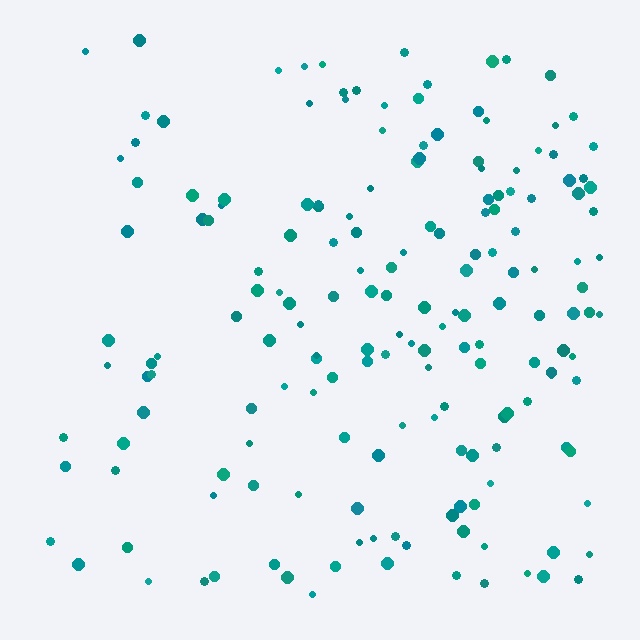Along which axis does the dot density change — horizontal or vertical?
Horizontal.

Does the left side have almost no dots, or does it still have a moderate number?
Still a moderate number, just noticeably fewer than the right.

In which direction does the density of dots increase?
From left to right, with the right side densest.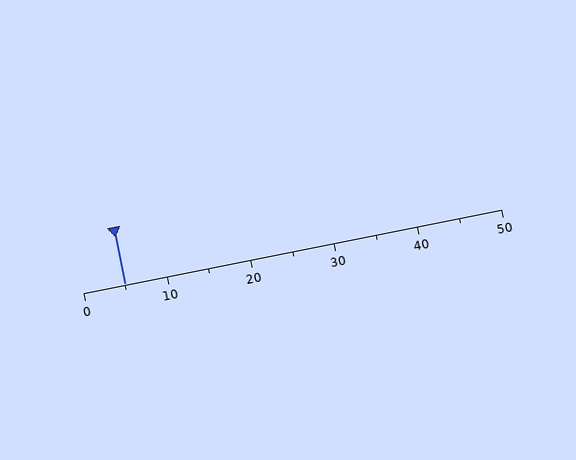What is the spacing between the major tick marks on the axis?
The major ticks are spaced 10 apart.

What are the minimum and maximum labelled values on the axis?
The axis runs from 0 to 50.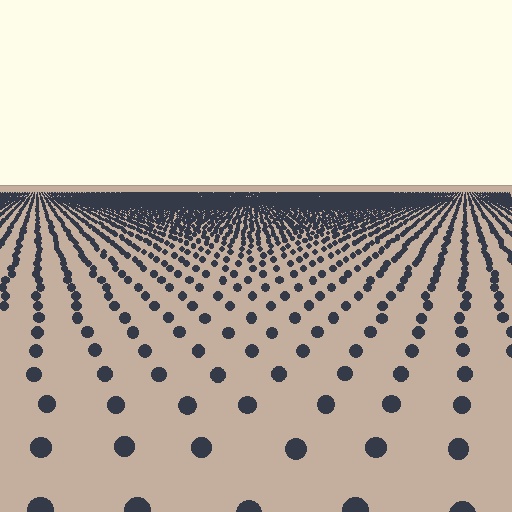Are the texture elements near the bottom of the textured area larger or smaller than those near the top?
Larger. Near the bottom, elements are closer to the viewer and appear at a bigger on-screen size.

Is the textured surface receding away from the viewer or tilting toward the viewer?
The surface is receding away from the viewer. Texture elements get smaller and denser toward the top.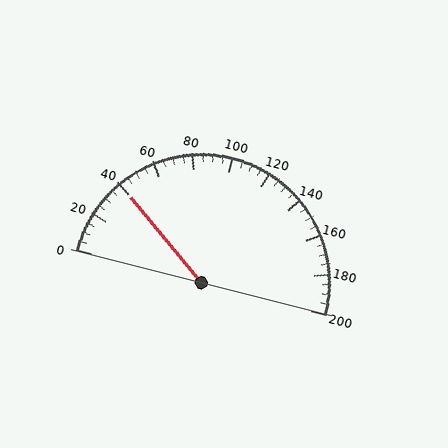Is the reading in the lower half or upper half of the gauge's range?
The reading is in the lower half of the range (0 to 200).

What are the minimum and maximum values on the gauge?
The gauge ranges from 0 to 200.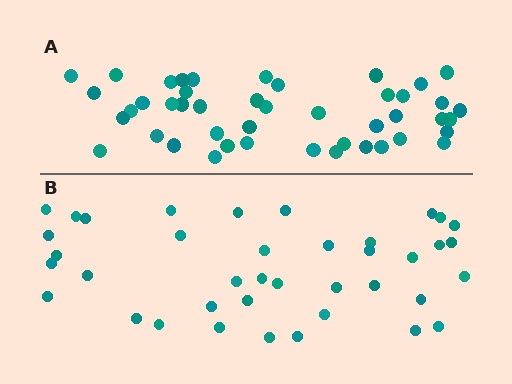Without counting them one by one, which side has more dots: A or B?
Region A (the top region) has more dots.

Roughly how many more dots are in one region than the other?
Region A has about 6 more dots than region B.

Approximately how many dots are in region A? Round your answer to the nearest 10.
About 40 dots. (The exact count is 45, which rounds to 40.)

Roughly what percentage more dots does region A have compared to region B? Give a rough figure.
About 15% more.